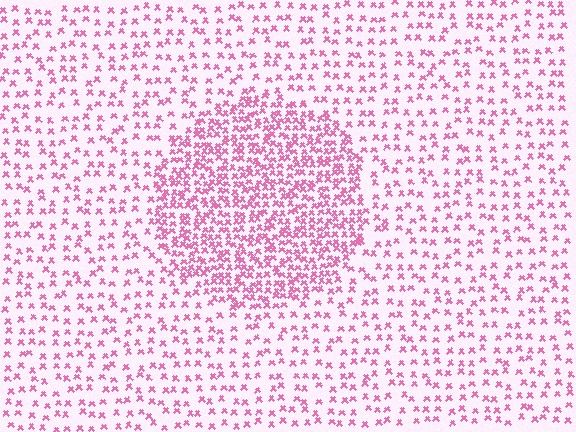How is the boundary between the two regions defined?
The boundary is defined by a change in element density (approximately 2.4x ratio). All elements are the same color, size, and shape.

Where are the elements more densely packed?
The elements are more densely packed inside the circle boundary.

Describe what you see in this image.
The image contains small pink elements arranged at two different densities. A circle-shaped region is visible where the elements are more densely packed than the surrounding area.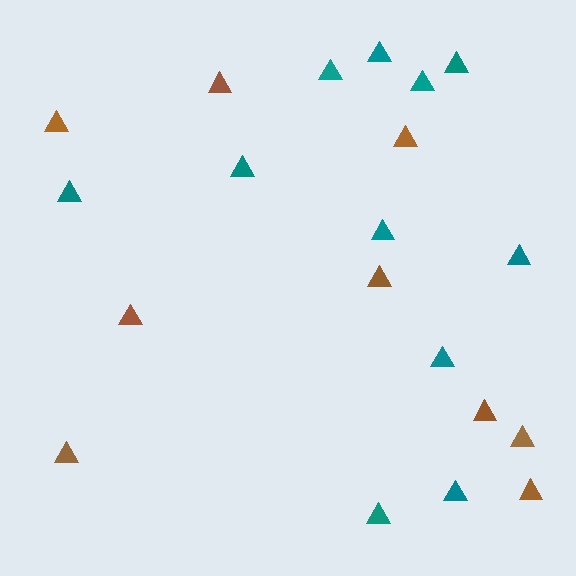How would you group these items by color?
There are 2 groups: one group of teal triangles (11) and one group of brown triangles (9).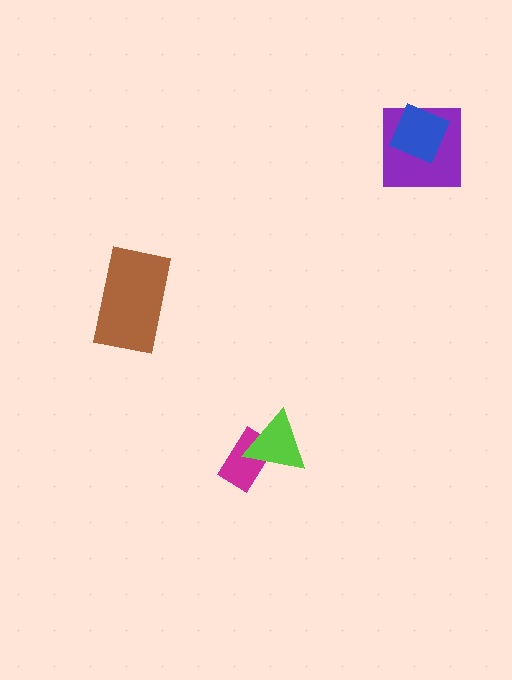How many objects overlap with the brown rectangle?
0 objects overlap with the brown rectangle.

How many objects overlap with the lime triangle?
1 object overlaps with the lime triangle.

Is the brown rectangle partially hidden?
No, no other shape covers it.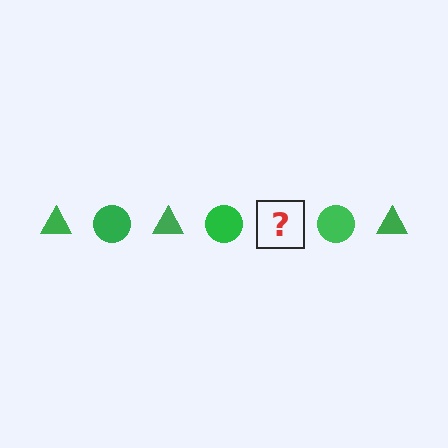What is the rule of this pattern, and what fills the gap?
The rule is that the pattern cycles through triangle, circle shapes in green. The gap should be filled with a green triangle.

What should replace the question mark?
The question mark should be replaced with a green triangle.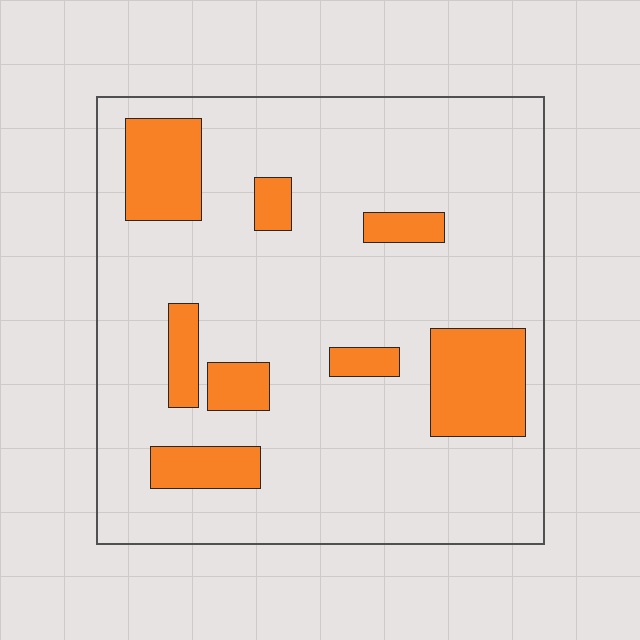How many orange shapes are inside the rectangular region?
8.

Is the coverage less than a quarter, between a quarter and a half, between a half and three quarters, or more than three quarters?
Less than a quarter.